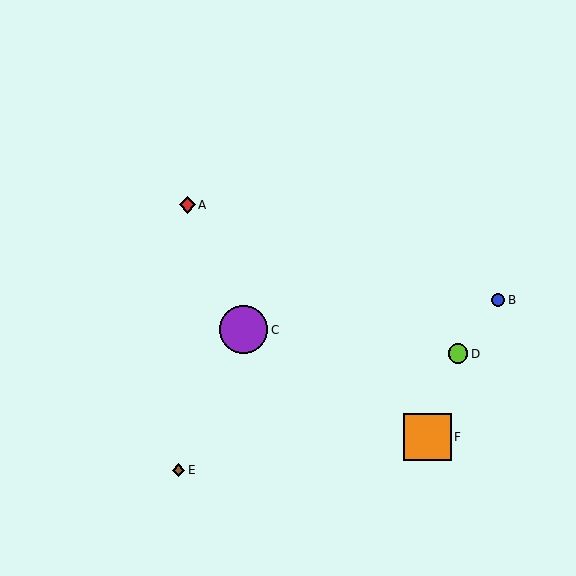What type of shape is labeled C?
Shape C is a purple circle.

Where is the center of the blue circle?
The center of the blue circle is at (498, 300).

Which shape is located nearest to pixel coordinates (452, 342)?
The lime circle (labeled D) at (458, 354) is nearest to that location.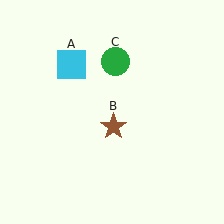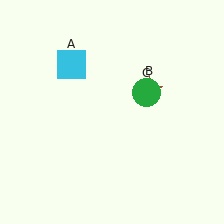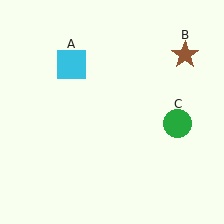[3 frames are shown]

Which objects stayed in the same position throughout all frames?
Cyan square (object A) remained stationary.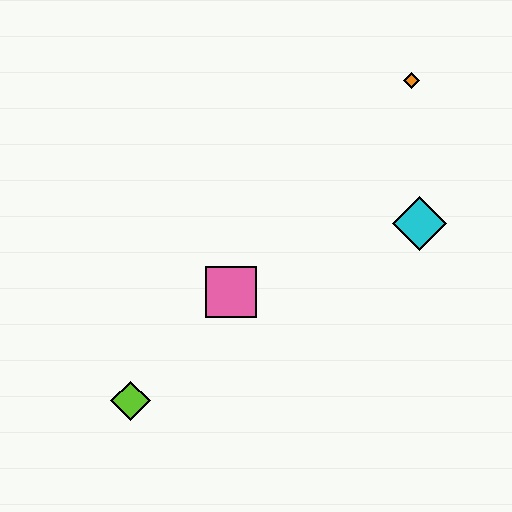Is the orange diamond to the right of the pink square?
Yes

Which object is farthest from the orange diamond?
The lime diamond is farthest from the orange diamond.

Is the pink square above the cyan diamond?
No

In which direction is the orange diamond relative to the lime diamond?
The orange diamond is above the lime diamond.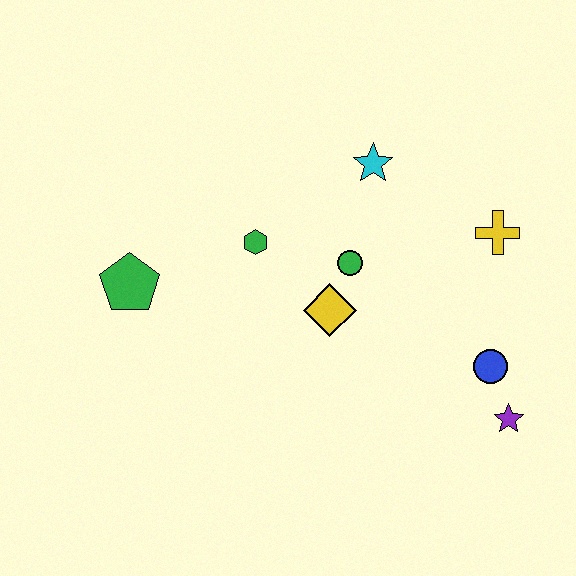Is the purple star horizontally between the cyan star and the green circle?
No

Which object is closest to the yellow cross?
The blue circle is closest to the yellow cross.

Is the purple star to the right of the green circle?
Yes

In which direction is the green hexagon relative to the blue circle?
The green hexagon is to the left of the blue circle.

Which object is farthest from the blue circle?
The green pentagon is farthest from the blue circle.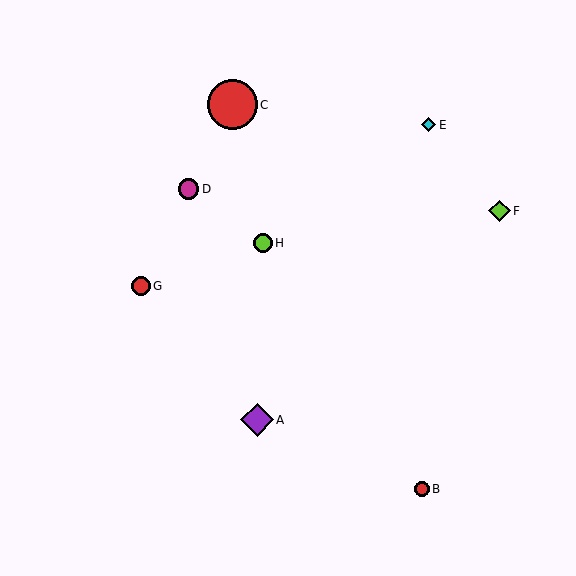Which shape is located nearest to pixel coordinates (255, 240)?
The lime circle (labeled H) at (263, 243) is nearest to that location.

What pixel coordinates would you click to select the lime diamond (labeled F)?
Click at (500, 211) to select the lime diamond F.